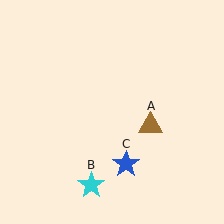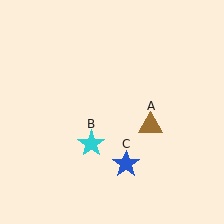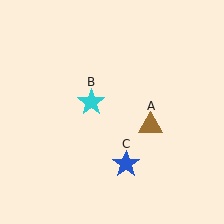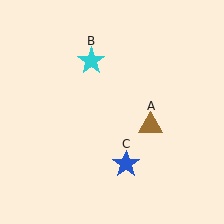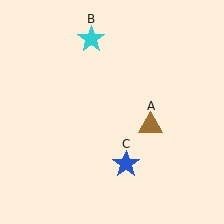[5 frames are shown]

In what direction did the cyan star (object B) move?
The cyan star (object B) moved up.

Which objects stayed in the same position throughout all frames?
Brown triangle (object A) and blue star (object C) remained stationary.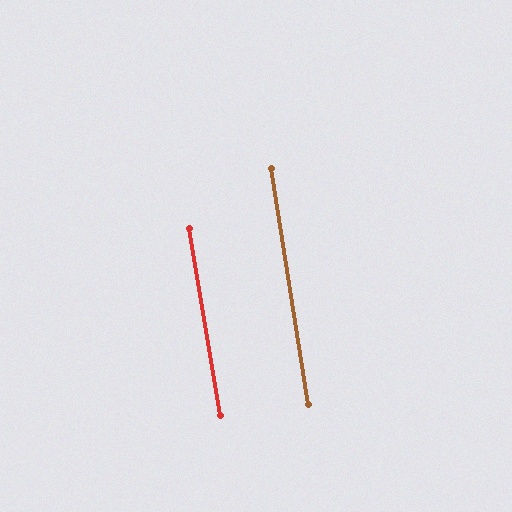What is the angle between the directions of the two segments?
Approximately 1 degree.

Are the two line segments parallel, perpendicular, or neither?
Parallel — their directions differ by only 0.9°.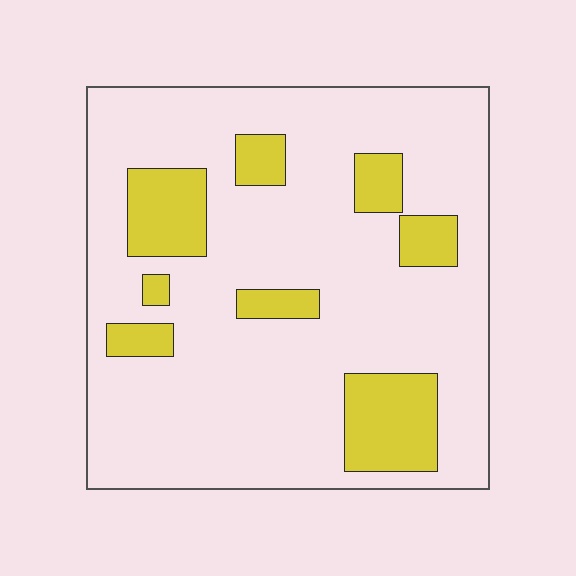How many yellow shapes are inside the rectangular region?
8.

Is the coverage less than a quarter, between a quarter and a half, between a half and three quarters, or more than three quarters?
Less than a quarter.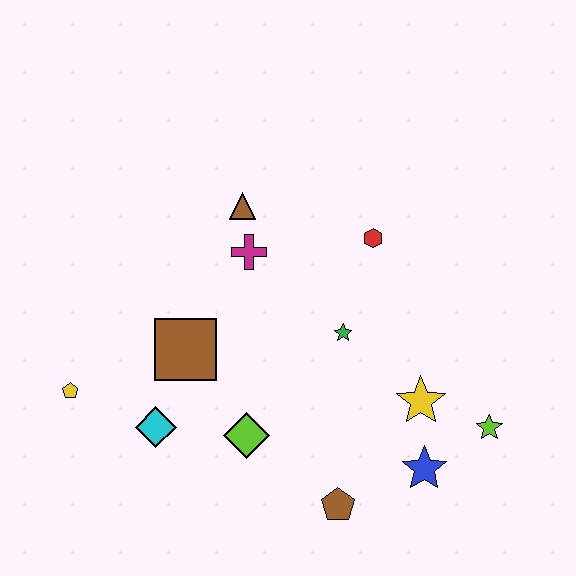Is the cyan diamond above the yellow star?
No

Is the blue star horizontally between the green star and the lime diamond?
No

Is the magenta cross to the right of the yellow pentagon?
Yes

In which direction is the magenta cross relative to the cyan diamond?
The magenta cross is above the cyan diamond.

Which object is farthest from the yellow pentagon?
The lime star is farthest from the yellow pentagon.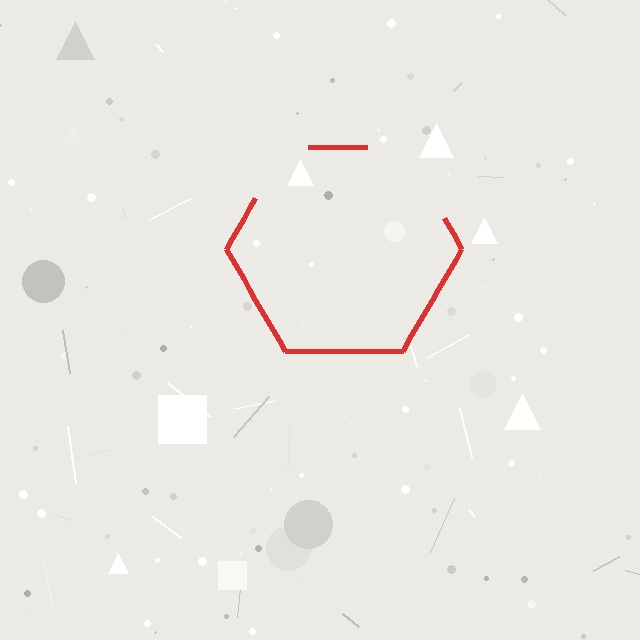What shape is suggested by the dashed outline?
The dashed outline suggests a hexagon.